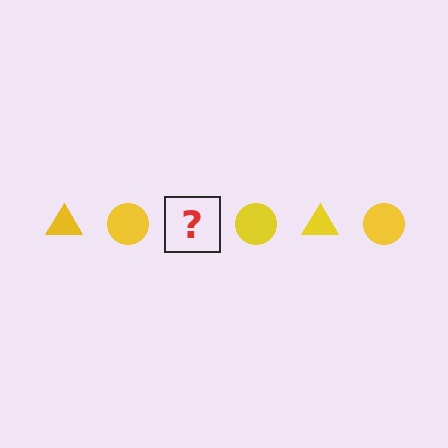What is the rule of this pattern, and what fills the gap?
The rule is that the pattern cycles through triangle, circle shapes in yellow. The gap should be filled with a yellow triangle.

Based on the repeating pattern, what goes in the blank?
The blank should be a yellow triangle.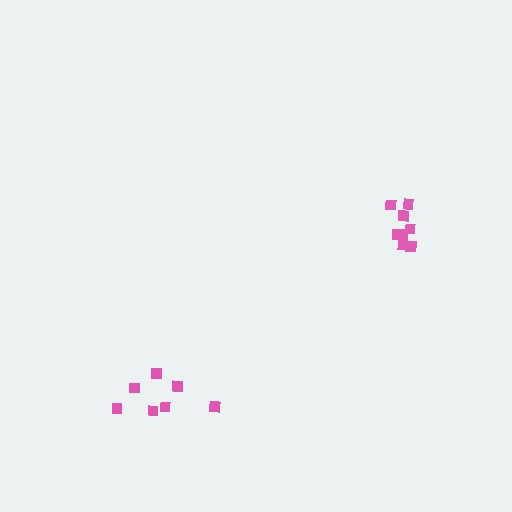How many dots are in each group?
Group 1: 8 dots, Group 2: 7 dots (15 total).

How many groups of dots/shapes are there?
There are 2 groups.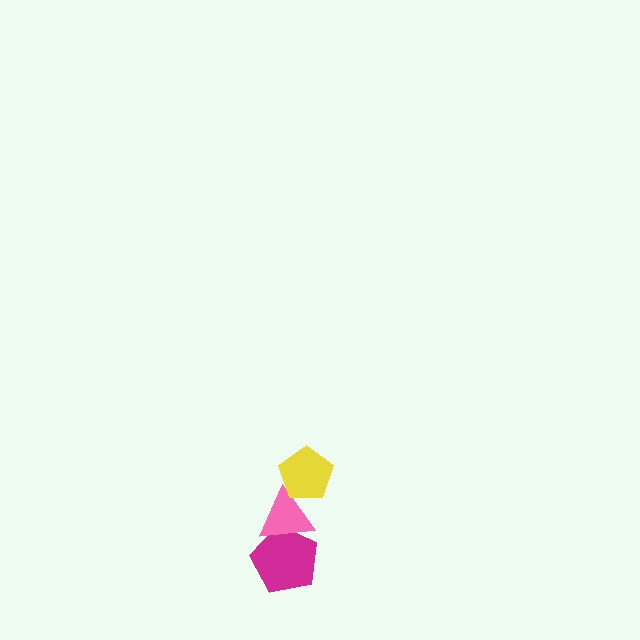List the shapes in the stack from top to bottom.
From top to bottom: the yellow pentagon, the pink triangle, the magenta pentagon.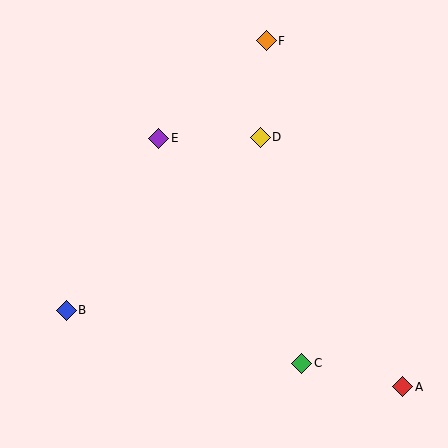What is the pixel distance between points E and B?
The distance between E and B is 195 pixels.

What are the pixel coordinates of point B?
Point B is at (66, 310).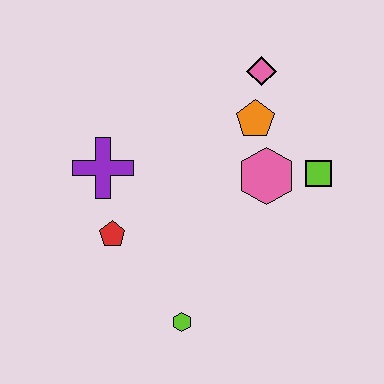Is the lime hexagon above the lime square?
No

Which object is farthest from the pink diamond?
The lime hexagon is farthest from the pink diamond.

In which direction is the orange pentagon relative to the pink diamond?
The orange pentagon is below the pink diamond.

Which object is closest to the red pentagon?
The purple cross is closest to the red pentagon.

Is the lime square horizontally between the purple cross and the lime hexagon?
No